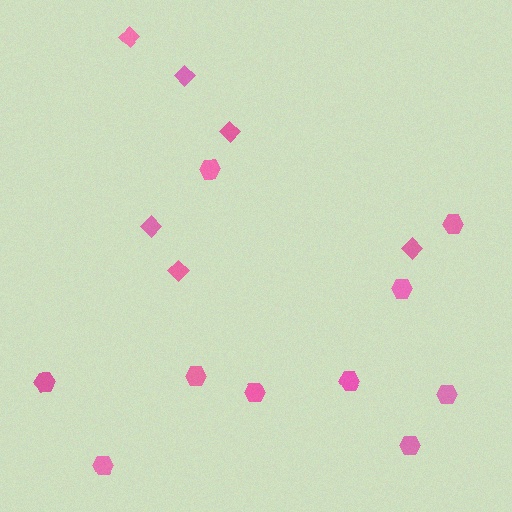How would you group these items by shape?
There are 2 groups: one group of diamonds (6) and one group of hexagons (10).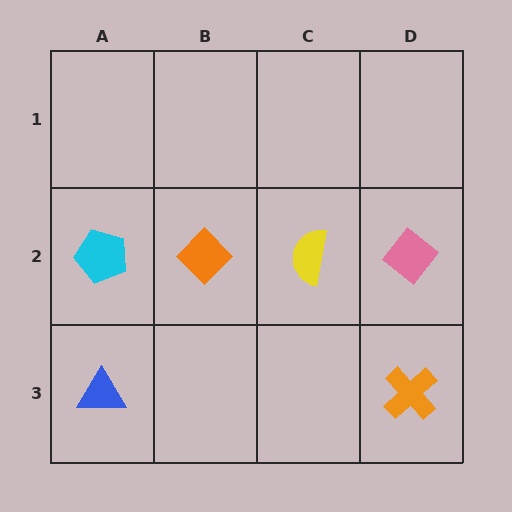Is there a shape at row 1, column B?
No, that cell is empty.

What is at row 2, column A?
A cyan pentagon.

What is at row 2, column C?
A yellow semicircle.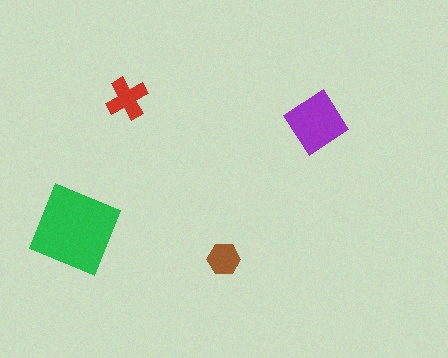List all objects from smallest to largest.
The brown hexagon, the red cross, the purple diamond, the green diamond.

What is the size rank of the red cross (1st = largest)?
3rd.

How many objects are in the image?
There are 4 objects in the image.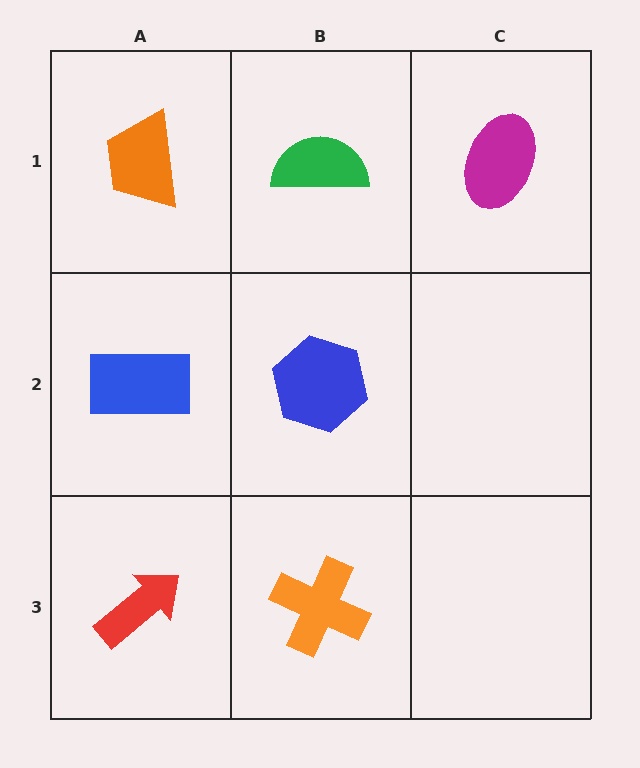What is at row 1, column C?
A magenta ellipse.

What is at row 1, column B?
A green semicircle.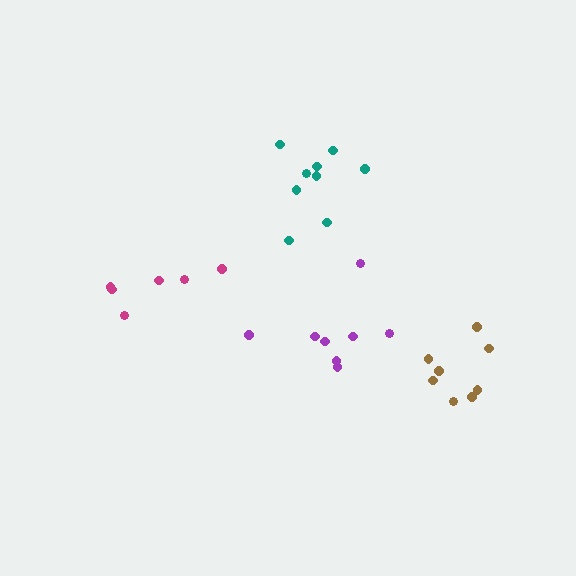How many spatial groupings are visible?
There are 4 spatial groupings.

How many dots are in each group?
Group 1: 8 dots, Group 2: 9 dots, Group 3: 8 dots, Group 4: 6 dots (31 total).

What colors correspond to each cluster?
The clusters are colored: purple, teal, brown, magenta.